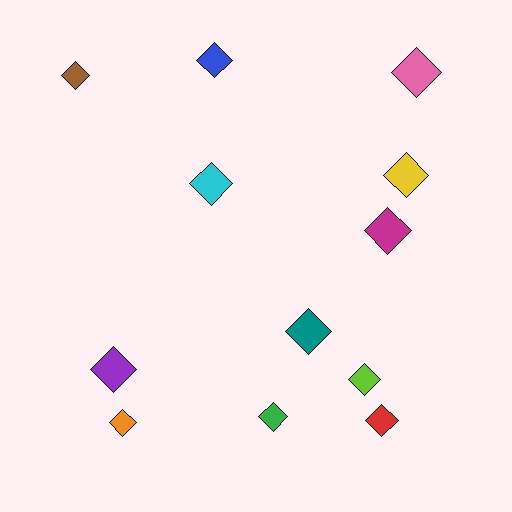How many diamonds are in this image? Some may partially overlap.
There are 12 diamonds.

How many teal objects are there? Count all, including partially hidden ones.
There is 1 teal object.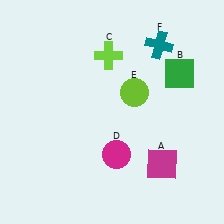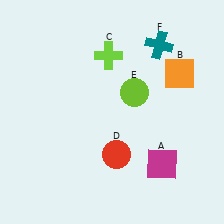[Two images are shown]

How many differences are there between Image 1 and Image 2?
There are 2 differences between the two images.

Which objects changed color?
B changed from green to orange. D changed from magenta to red.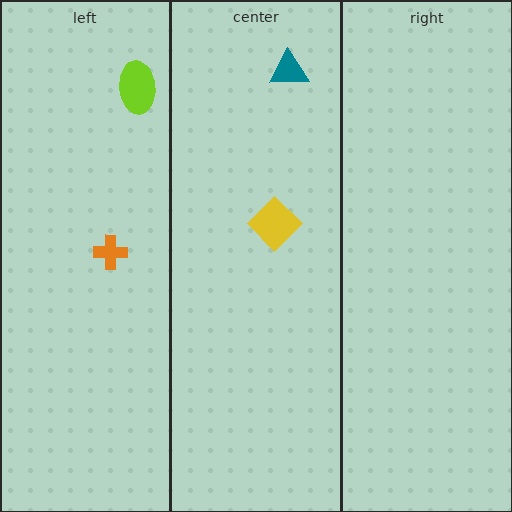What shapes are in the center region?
The teal triangle, the yellow diamond.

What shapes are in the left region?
The orange cross, the lime ellipse.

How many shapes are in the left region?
2.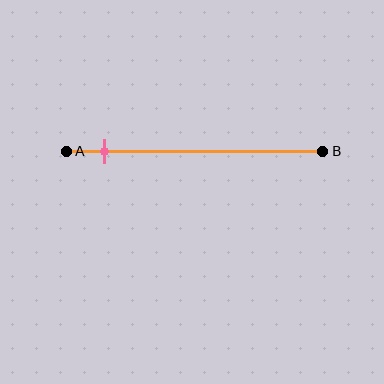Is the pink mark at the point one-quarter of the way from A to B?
No, the mark is at about 15% from A, not at the 25% one-quarter point.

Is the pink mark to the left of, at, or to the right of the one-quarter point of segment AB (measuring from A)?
The pink mark is to the left of the one-quarter point of segment AB.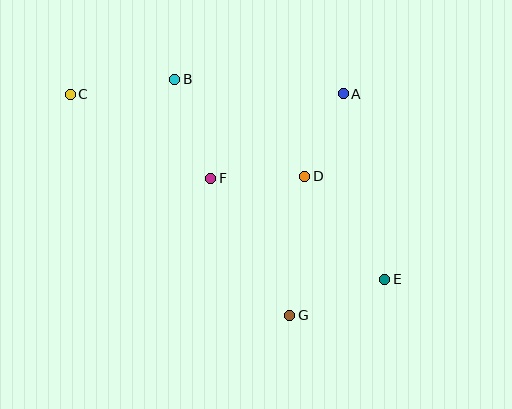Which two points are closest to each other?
Points A and D are closest to each other.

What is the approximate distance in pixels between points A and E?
The distance between A and E is approximately 190 pixels.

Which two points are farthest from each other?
Points C and E are farthest from each other.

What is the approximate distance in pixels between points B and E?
The distance between B and E is approximately 290 pixels.